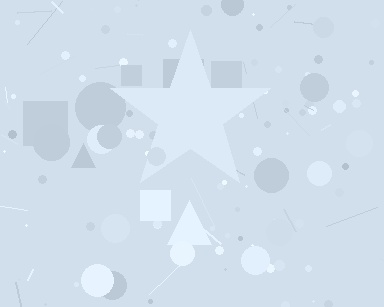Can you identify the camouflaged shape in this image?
The camouflaged shape is a star.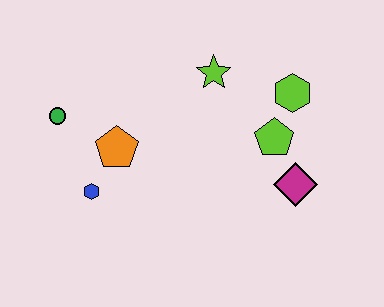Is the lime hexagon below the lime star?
Yes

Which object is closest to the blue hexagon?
The orange pentagon is closest to the blue hexagon.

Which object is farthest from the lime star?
The blue hexagon is farthest from the lime star.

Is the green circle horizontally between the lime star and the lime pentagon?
No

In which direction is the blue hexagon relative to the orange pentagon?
The blue hexagon is below the orange pentagon.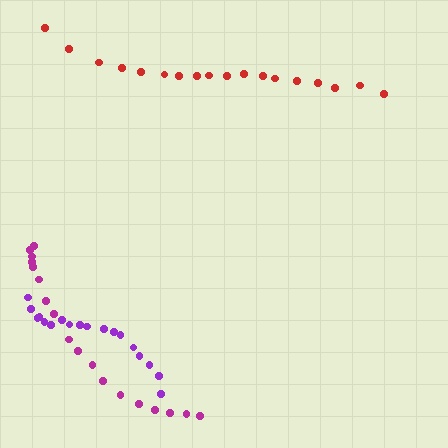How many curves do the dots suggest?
There are 3 distinct paths.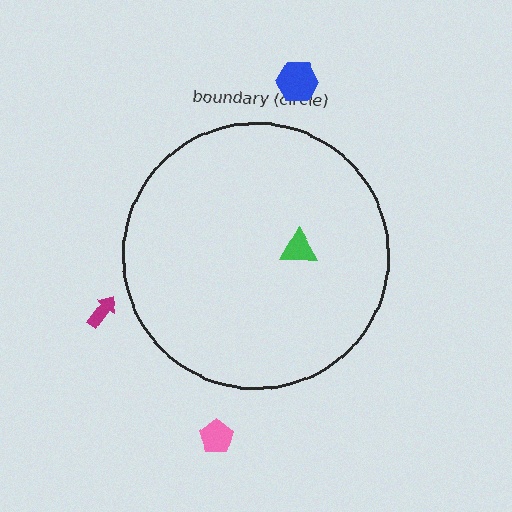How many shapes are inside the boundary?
1 inside, 3 outside.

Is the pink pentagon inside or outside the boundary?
Outside.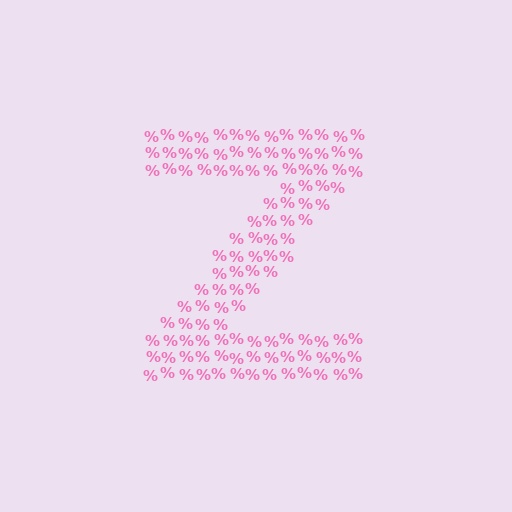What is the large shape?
The large shape is the letter Z.